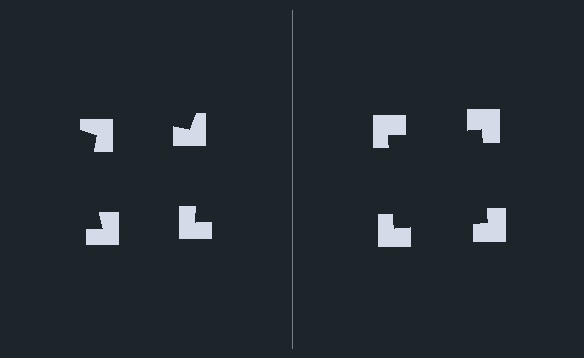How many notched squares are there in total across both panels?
8 — 4 on each side.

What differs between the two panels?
The notched squares are positioned identically on both sides; only the wedge orientations differ. On the right they align to a square; on the left they are misaligned.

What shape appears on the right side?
An illusory square.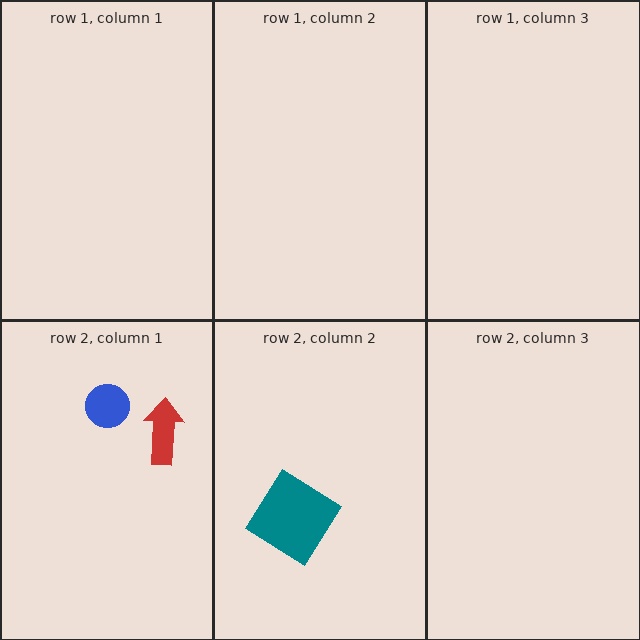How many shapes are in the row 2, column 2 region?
1.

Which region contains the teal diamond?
The row 2, column 2 region.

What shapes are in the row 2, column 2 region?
The teal diamond.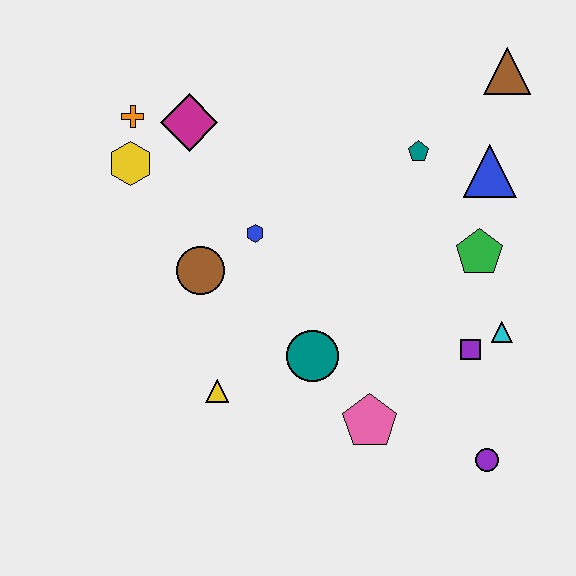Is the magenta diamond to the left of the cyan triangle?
Yes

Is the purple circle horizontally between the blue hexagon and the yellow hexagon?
No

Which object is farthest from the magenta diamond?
The purple circle is farthest from the magenta diamond.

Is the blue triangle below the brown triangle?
Yes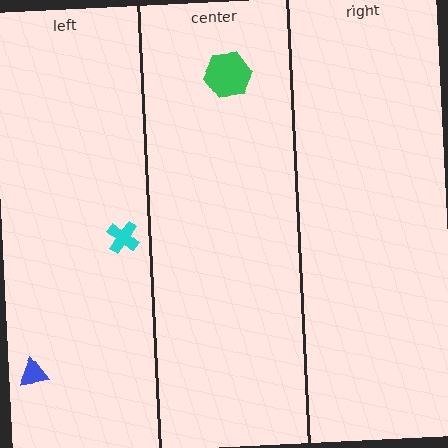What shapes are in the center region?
The green hexagon.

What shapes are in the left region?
The cyan cross, the blue triangle.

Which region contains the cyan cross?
The left region.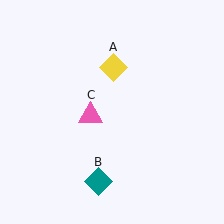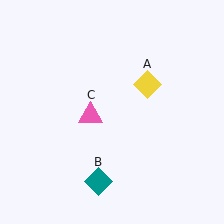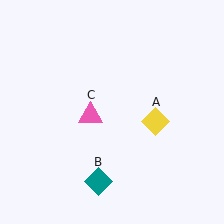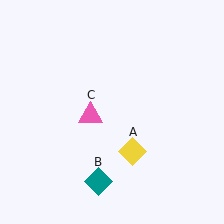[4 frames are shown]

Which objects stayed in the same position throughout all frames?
Teal diamond (object B) and pink triangle (object C) remained stationary.